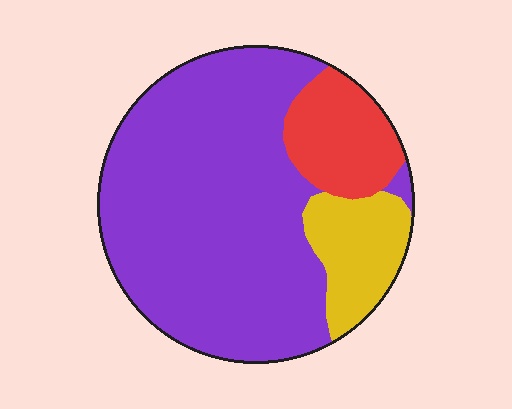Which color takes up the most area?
Purple, at roughly 70%.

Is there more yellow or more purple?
Purple.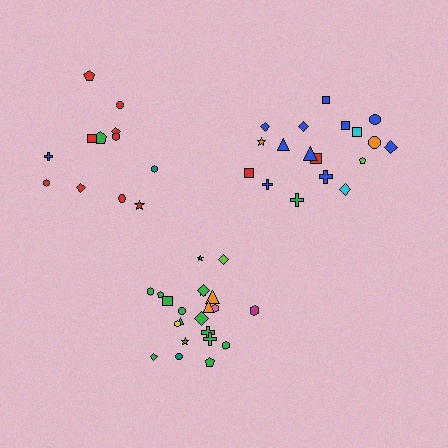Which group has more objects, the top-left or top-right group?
The top-right group.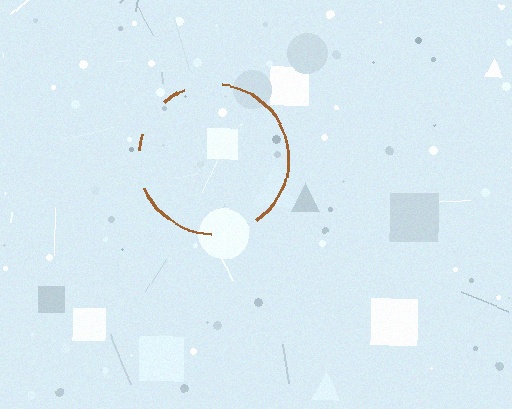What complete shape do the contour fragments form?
The contour fragments form a circle.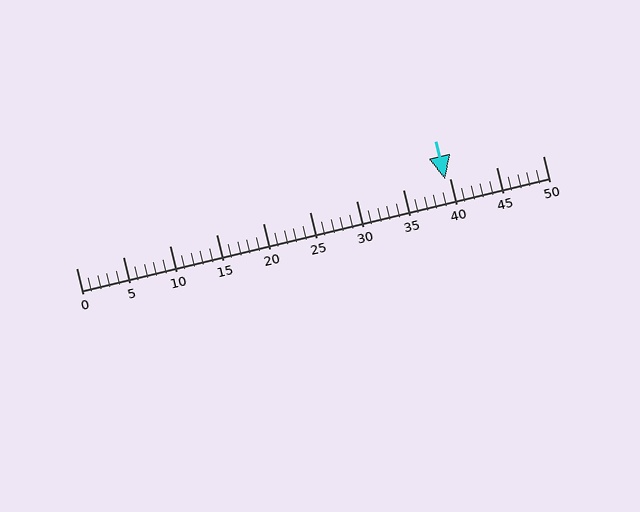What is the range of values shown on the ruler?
The ruler shows values from 0 to 50.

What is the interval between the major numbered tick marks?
The major tick marks are spaced 5 units apart.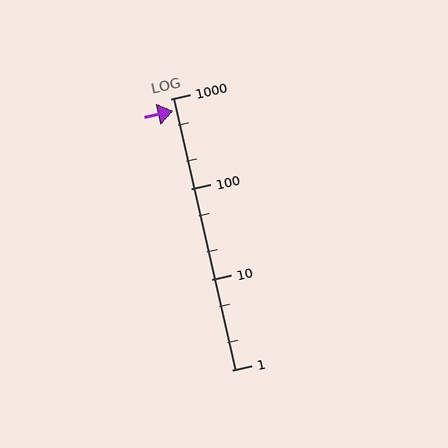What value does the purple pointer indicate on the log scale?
The pointer indicates approximately 740.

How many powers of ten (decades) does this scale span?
The scale spans 3 decades, from 1 to 1000.